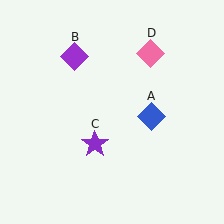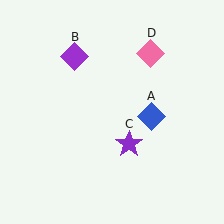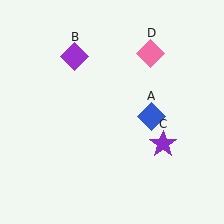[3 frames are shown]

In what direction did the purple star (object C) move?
The purple star (object C) moved right.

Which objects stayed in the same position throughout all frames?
Blue diamond (object A) and purple diamond (object B) and pink diamond (object D) remained stationary.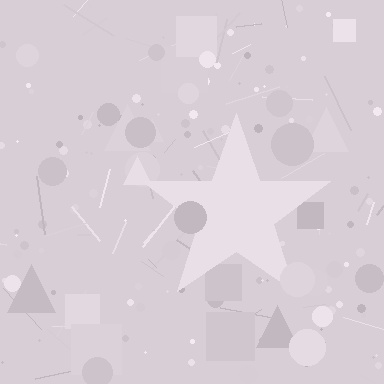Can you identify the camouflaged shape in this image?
The camouflaged shape is a star.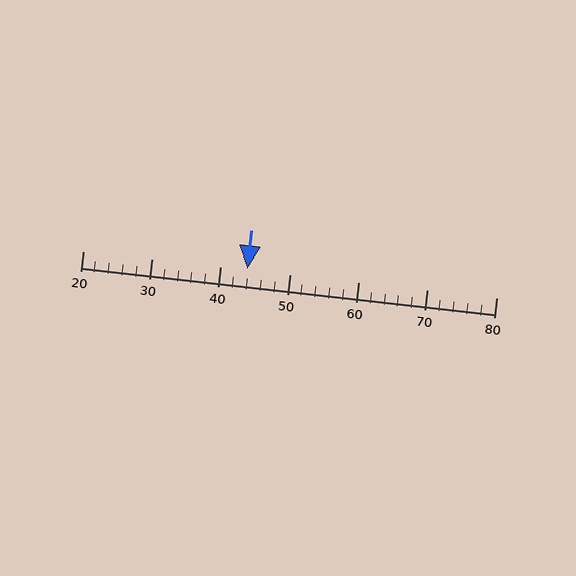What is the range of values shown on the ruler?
The ruler shows values from 20 to 80.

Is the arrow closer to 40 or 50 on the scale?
The arrow is closer to 40.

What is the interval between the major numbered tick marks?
The major tick marks are spaced 10 units apart.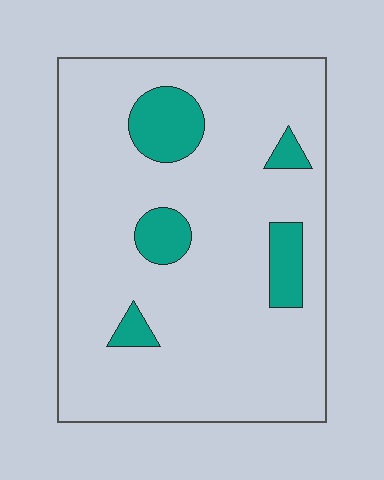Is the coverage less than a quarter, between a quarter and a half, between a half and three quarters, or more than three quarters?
Less than a quarter.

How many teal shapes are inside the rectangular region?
5.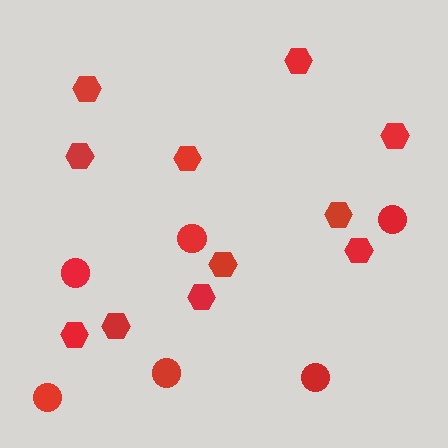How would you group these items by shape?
There are 2 groups: one group of circles (6) and one group of hexagons (11).